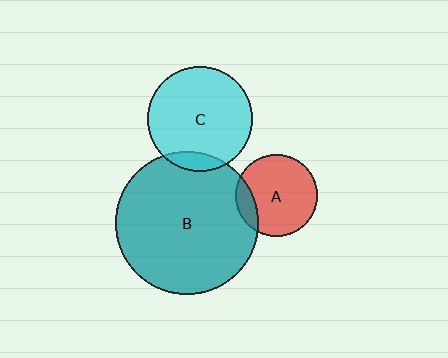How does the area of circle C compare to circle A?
Approximately 1.6 times.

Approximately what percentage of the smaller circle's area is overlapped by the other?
Approximately 10%.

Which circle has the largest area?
Circle B (teal).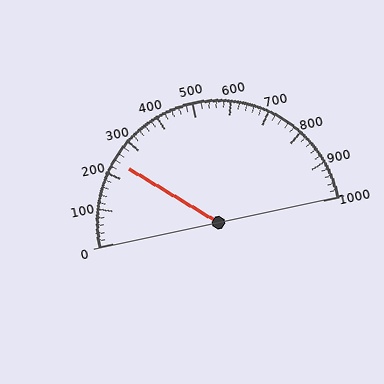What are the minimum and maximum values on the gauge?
The gauge ranges from 0 to 1000.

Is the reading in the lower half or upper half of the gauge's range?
The reading is in the lower half of the range (0 to 1000).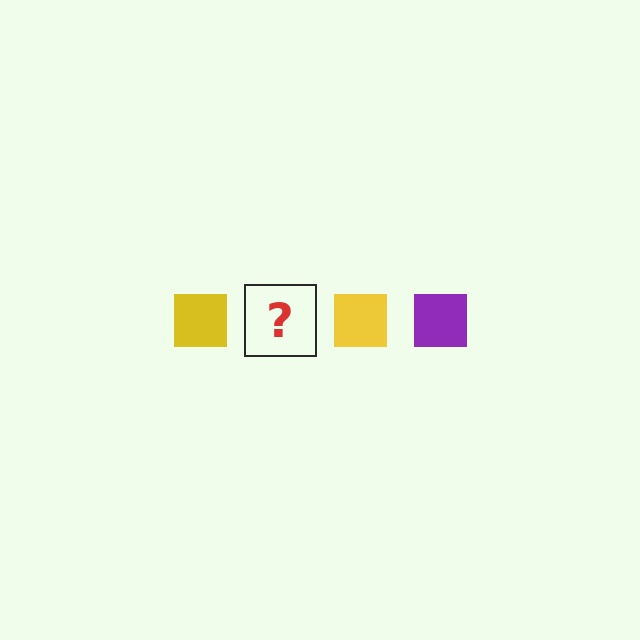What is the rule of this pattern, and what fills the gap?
The rule is that the pattern cycles through yellow, purple squares. The gap should be filled with a purple square.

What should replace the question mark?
The question mark should be replaced with a purple square.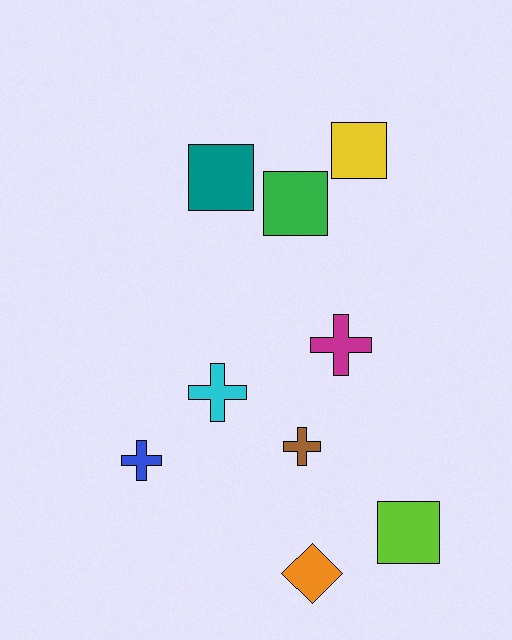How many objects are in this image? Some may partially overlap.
There are 9 objects.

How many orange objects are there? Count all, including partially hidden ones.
There is 1 orange object.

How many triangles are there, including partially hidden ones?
There are no triangles.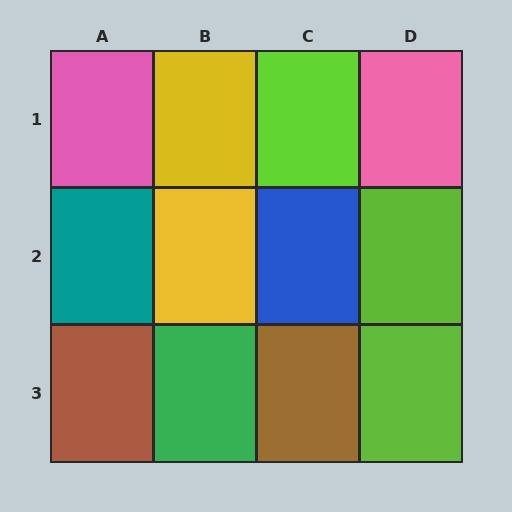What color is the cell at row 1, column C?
Lime.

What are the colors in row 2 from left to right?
Teal, yellow, blue, lime.